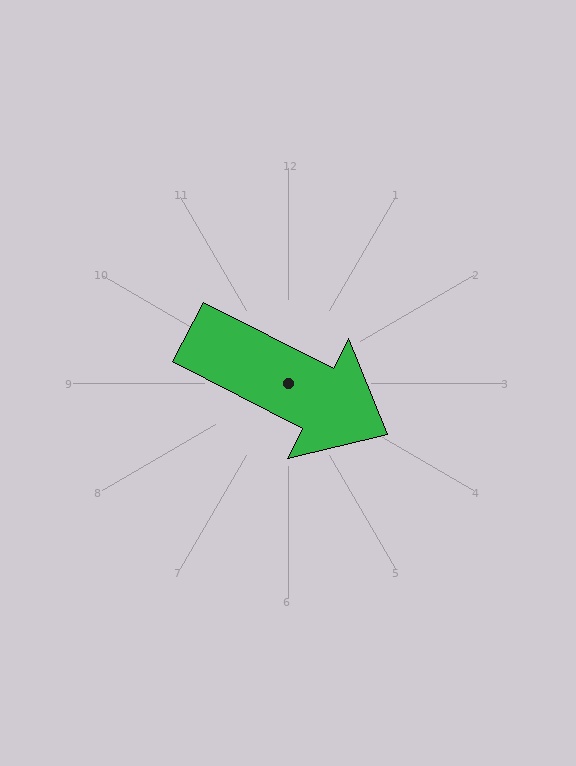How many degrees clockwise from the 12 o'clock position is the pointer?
Approximately 117 degrees.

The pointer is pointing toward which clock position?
Roughly 4 o'clock.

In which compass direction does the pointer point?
Southeast.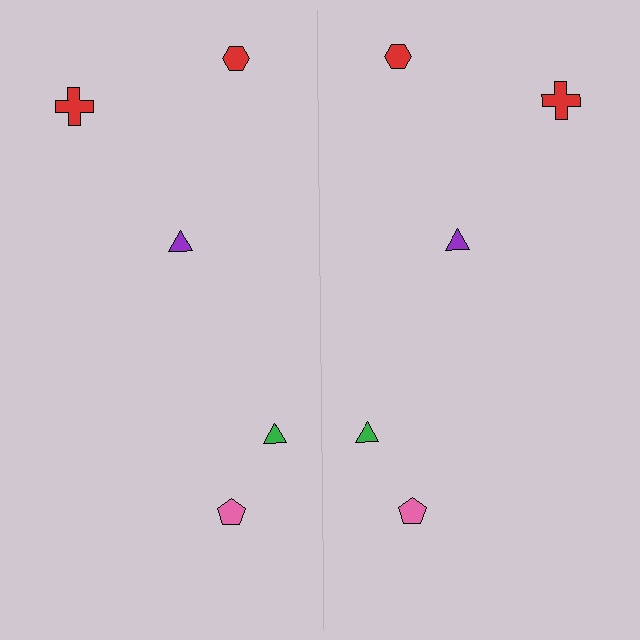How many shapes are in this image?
There are 10 shapes in this image.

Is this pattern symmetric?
Yes, this pattern has bilateral (reflection) symmetry.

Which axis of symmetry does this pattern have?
The pattern has a vertical axis of symmetry running through the center of the image.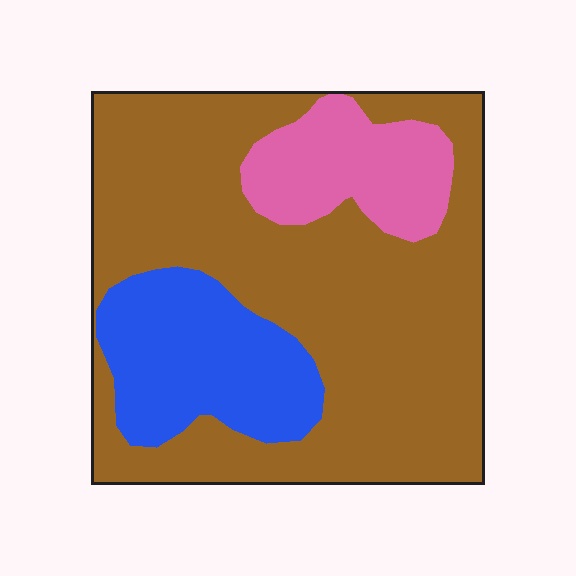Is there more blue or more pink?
Blue.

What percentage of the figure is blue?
Blue takes up about one fifth (1/5) of the figure.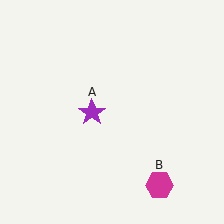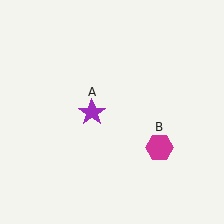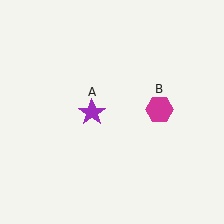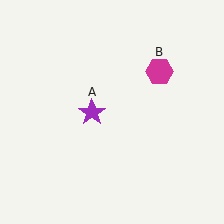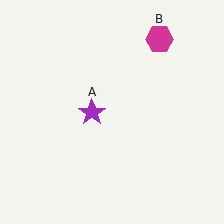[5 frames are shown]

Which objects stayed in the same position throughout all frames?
Purple star (object A) remained stationary.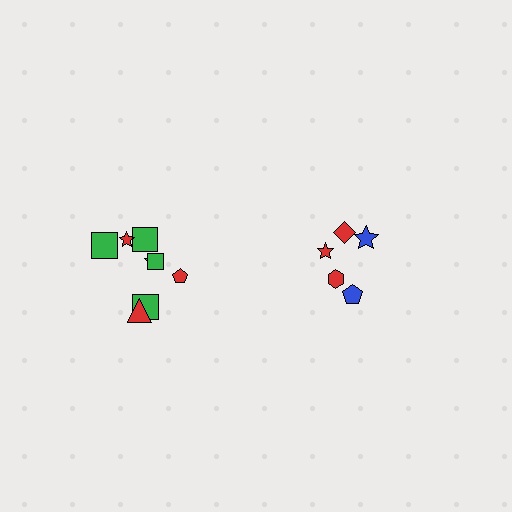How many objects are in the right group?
There are 5 objects.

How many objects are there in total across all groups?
There are 13 objects.